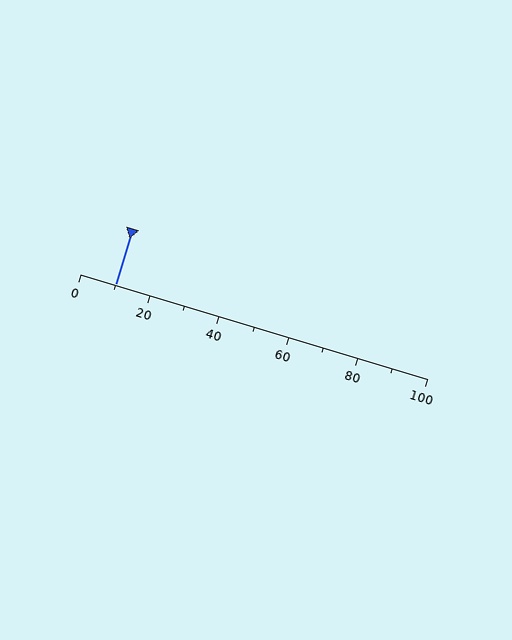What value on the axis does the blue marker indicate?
The marker indicates approximately 10.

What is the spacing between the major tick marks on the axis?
The major ticks are spaced 20 apart.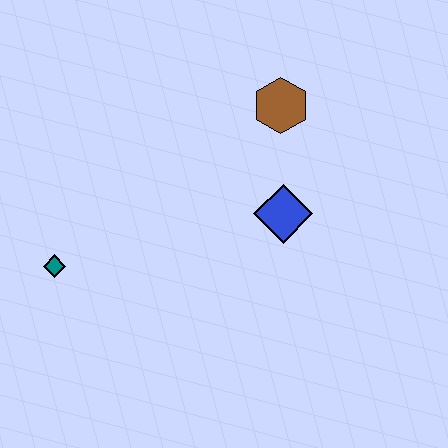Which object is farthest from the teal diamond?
The brown hexagon is farthest from the teal diamond.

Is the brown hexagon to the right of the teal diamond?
Yes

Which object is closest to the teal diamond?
The blue diamond is closest to the teal diamond.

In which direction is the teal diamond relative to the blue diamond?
The teal diamond is to the left of the blue diamond.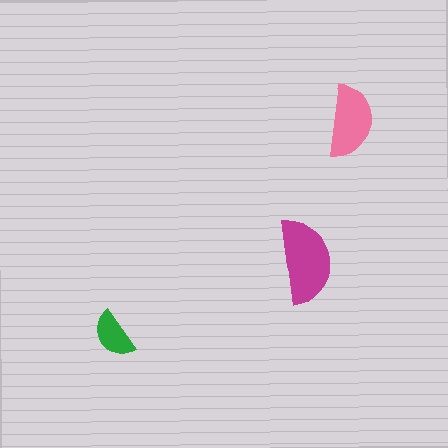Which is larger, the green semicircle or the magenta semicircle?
The magenta one.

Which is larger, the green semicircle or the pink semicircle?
The pink one.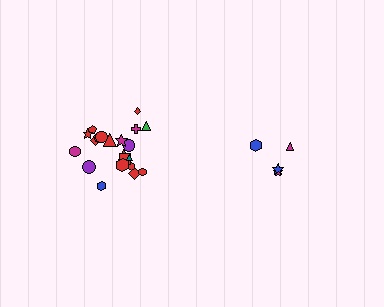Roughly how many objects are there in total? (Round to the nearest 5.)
Roughly 25 objects in total.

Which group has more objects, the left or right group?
The left group.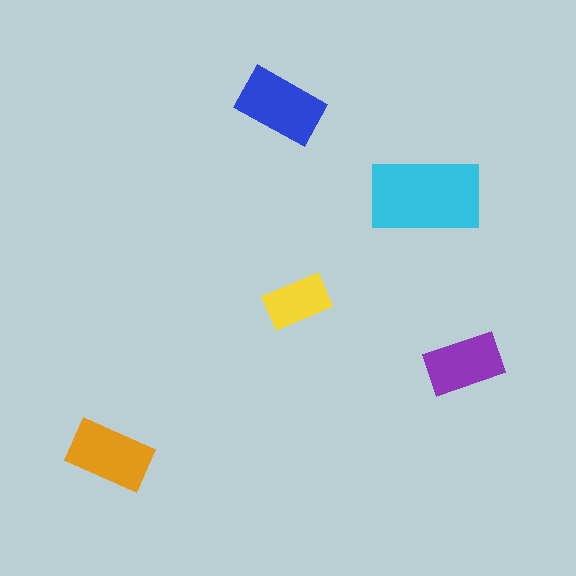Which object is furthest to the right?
The purple rectangle is rightmost.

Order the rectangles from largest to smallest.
the cyan one, the blue one, the orange one, the purple one, the yellow one.